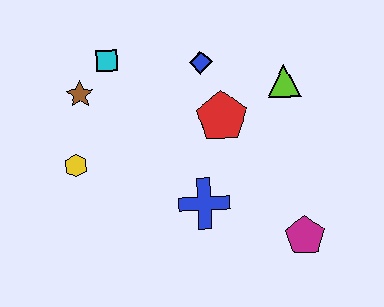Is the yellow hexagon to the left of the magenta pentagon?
Yes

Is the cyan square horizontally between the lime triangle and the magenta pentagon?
No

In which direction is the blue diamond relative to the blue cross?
The blue diamond is above the blue cross.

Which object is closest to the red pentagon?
The blue diamond is closest to the red pentagon.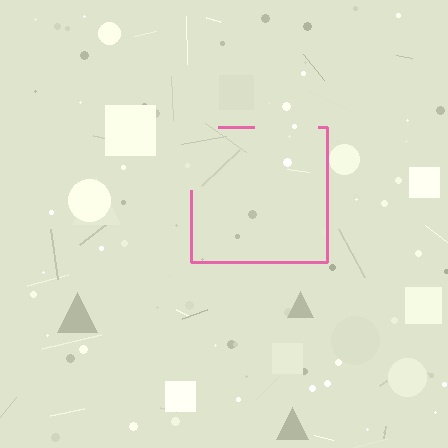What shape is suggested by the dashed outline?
The dashed outline suggests a square.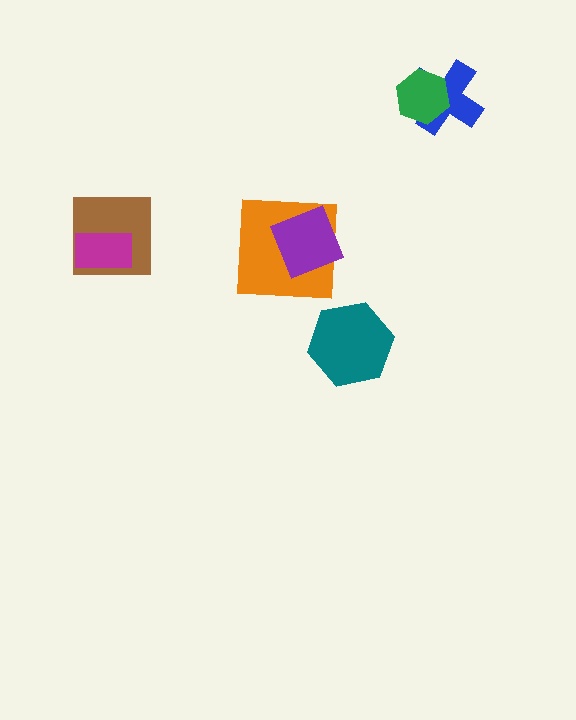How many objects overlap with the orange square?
1 object overlaps with the orange square.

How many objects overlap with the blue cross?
1 object overlaps with the blue cross.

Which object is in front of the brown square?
The magenta rectangle is in front of the brown square.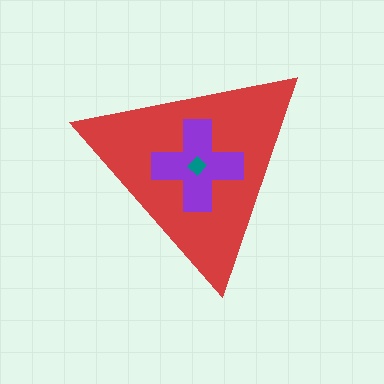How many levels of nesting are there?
3.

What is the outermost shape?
The red triangle.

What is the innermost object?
The teal diamond.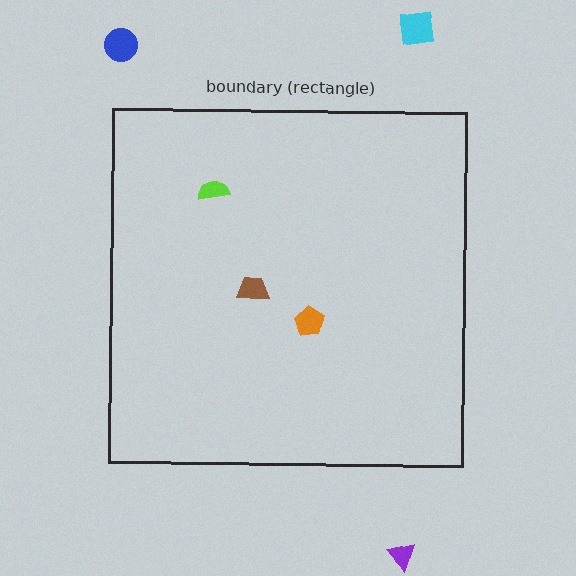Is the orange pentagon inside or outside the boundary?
Inside.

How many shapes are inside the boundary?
3 inside, 3 outside.